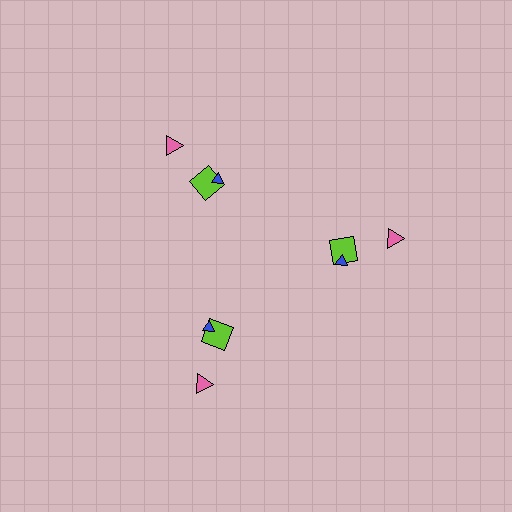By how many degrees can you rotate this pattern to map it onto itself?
The pattern maps onto itself every 120 degrees of rotation.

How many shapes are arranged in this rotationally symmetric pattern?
There are 9 shapes, arranged in 3 groups of 3.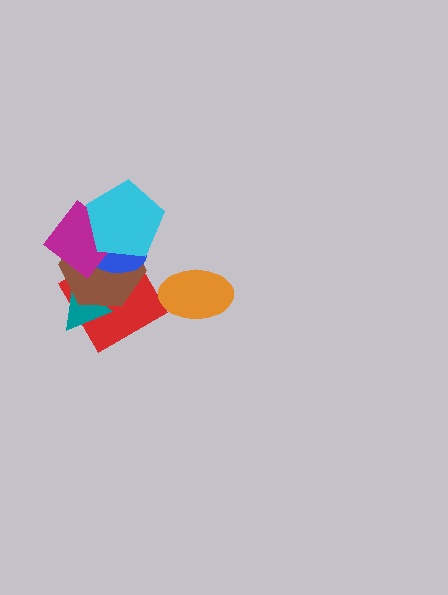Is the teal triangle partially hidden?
Yes, it is partially covered by another shape.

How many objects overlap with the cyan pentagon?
3 objects overlap with the cyan pentagon.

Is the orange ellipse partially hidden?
No, no other shape covers it.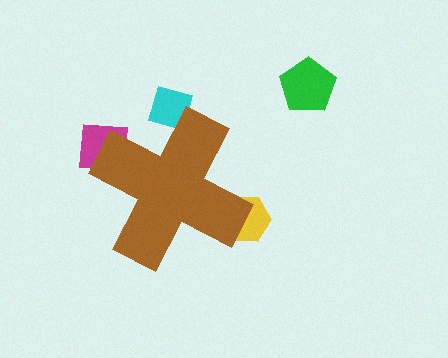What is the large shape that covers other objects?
A brown cross.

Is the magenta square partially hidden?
Yes, the magenta square is partially hidden behind the brown cross.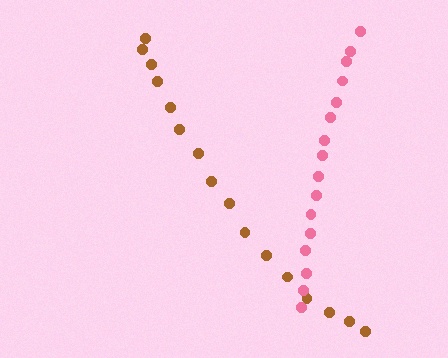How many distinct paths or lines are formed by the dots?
There are 2 distinct paths.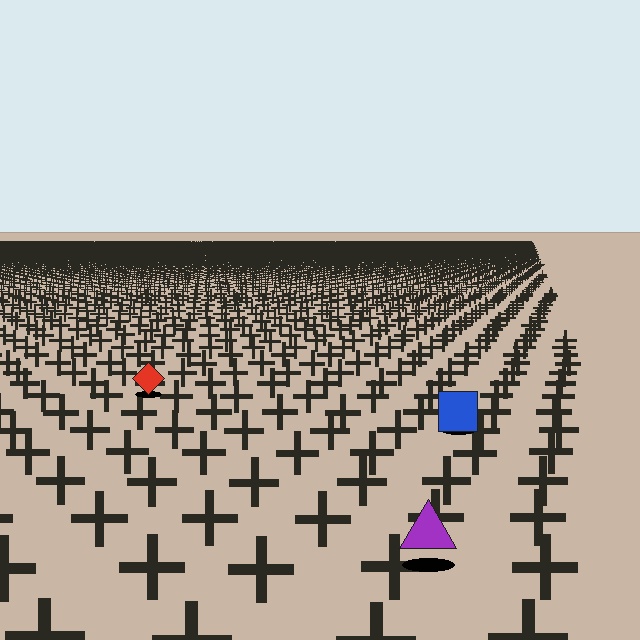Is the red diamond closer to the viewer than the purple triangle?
No. The purple triangle is closer — you can tell from the texture gradient: the ground texture is coarser near it.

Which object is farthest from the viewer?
The red diamond is farthest from the viewer. It appears smaller and the ground texture around it is denser.